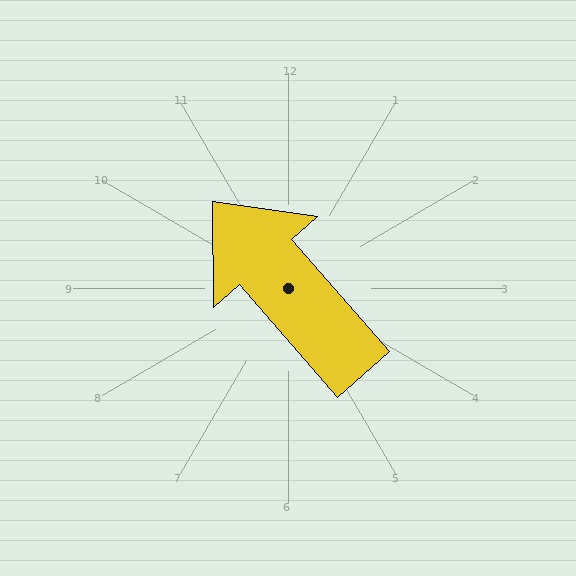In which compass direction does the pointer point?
Northwest.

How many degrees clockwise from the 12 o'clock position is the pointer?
Approximately 319 degrees.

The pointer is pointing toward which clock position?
Roughly 11 o'clock.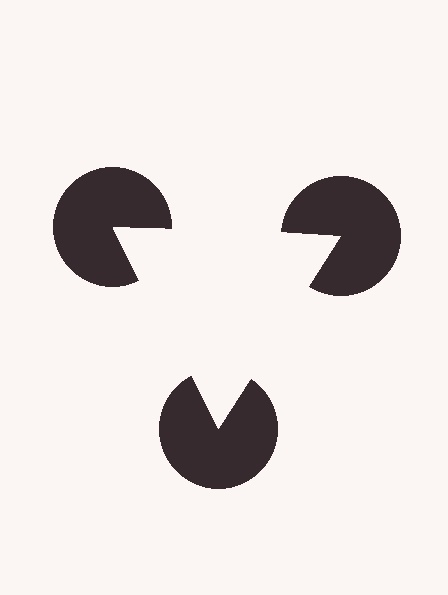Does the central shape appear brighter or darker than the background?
It typically appears slightly brighter than the background, even though no actual brightness change is drawn.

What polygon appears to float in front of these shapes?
An illusory triangle — its edges are inferred from the aligned wedge cuts in the pac-man discs, not physically drawn.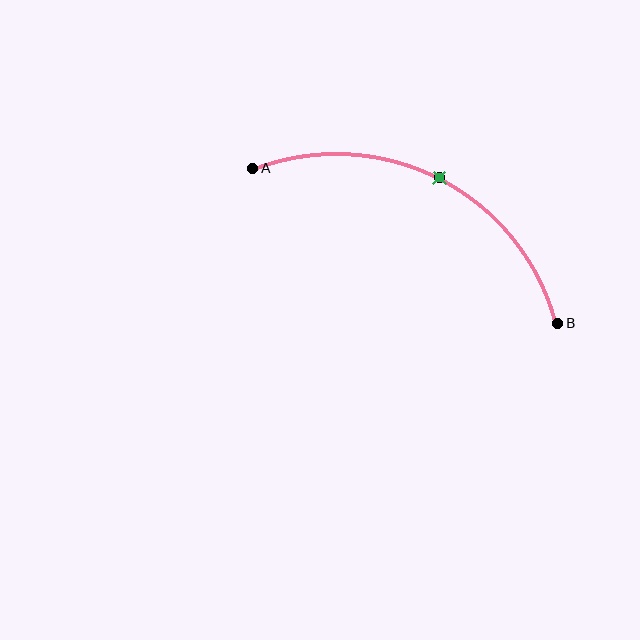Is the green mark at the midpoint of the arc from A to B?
Yes. The green mark lies on the arc at equal arc-length from both A and B — it is the arc midpoint.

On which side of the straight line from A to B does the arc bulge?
The arc bulges above the straight line connecting A and B.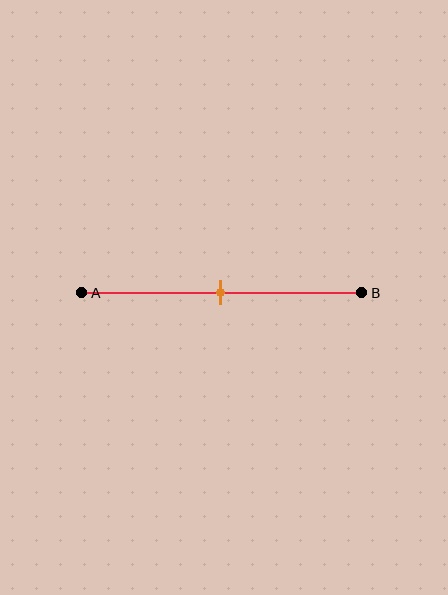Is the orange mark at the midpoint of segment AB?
Yes, the mark is approximately at the midpoint.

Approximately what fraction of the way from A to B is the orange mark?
The orange mark is approximately 50% of the way from A to B.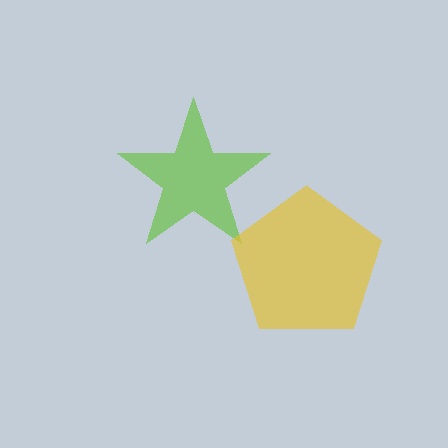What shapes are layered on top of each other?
The layered shapes are: a lime star, a yellow pentagon.